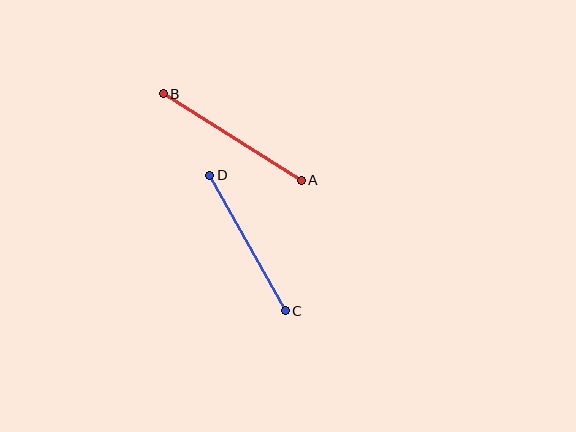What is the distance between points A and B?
The distance is approximately 163 pixels.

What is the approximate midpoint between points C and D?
The midpoint is at approximately (248, 243) pixels.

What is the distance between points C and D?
The distance is approximately 155 pixels.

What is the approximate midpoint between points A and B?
The midpoint is at approximately (232, 137) pixels.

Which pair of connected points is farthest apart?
Points A and B are farthest apart.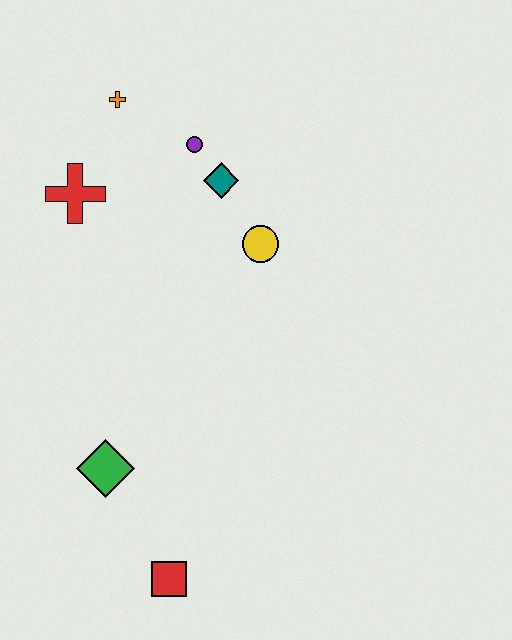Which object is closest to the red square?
The green diamond is closest to the red square.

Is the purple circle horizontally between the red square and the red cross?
No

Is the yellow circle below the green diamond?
No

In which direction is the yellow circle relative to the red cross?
The yellow circle is to the right of the red cross.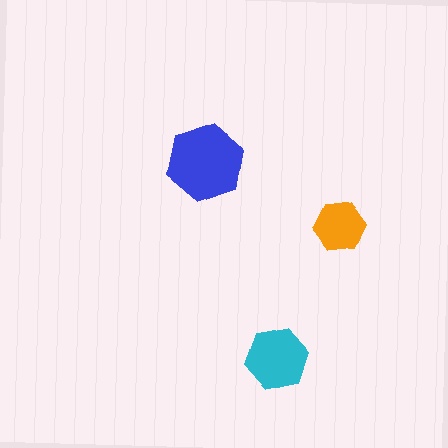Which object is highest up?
The blue hexagon is topmost.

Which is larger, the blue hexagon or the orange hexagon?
The blue one.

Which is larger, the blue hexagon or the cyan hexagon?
The blue one.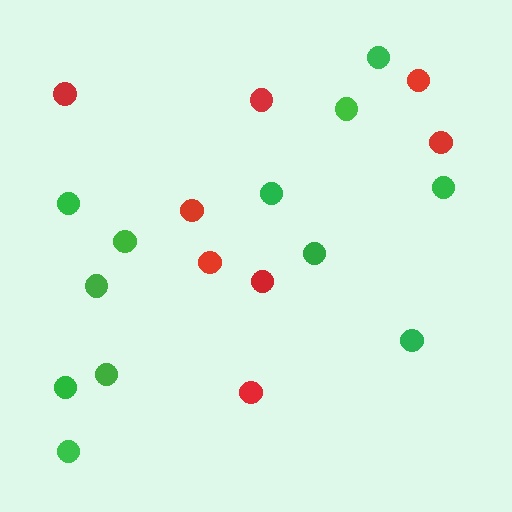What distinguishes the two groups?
There are 2 groups: one group of red circles (8) and one group of green circles (12).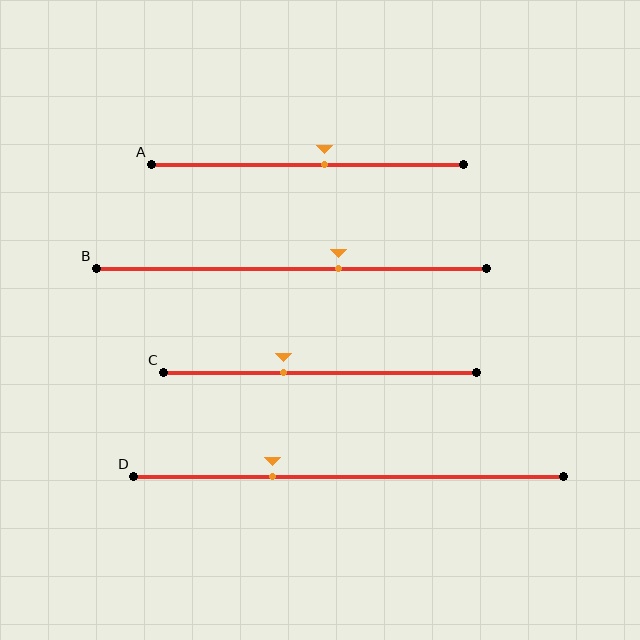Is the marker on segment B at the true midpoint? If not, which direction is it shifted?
No, the marker on segment B is shifted to the right by about 12% of the segment length.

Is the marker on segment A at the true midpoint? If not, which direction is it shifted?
No, the marker on segment A is shifted to the right by about 6% of the segment length.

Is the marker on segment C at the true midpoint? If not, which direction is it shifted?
No, the marker on segment C is shifted to the left by about 12% of the segment length.